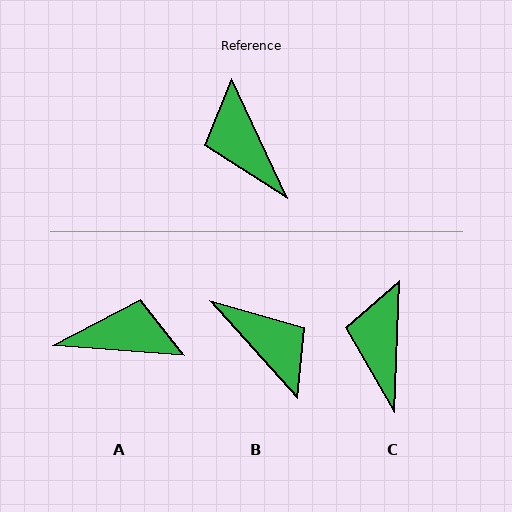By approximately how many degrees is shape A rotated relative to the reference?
Approximately 120 degrees clockwise.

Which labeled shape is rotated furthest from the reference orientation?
B, about 163 degrees away.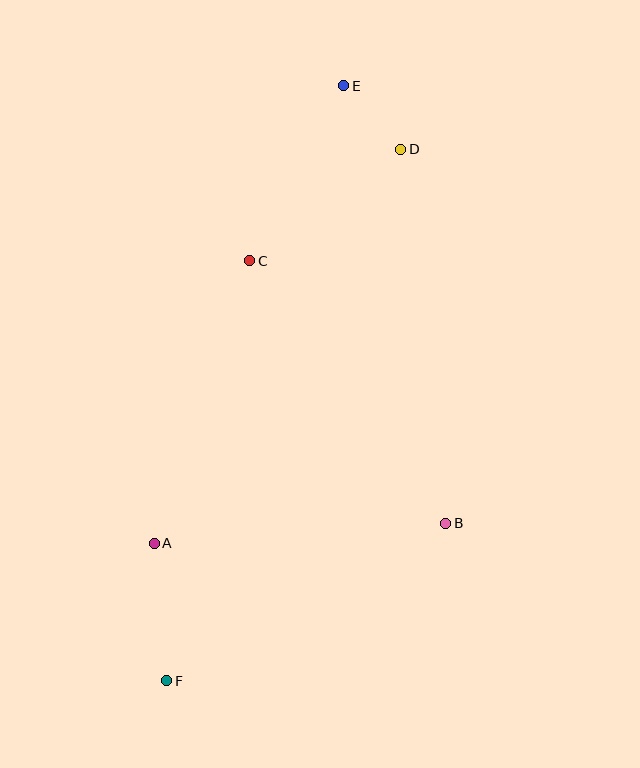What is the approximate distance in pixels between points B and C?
The distance between B and C is approximately 327 pixels.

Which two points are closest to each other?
Points D and E are closest to each other.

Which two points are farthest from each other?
Points E and F are farthest from each other.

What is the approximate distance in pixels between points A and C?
The distance between A and C is approximately 298 pixels.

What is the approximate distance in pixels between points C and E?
The distance between C and E is approximately 199 pixels.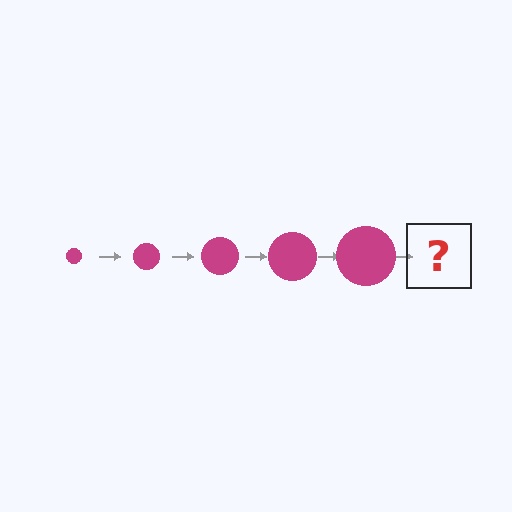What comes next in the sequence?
The next element should be a magenta circle, larger than the previous one.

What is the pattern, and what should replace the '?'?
The pattern is that the circle gets progressively larger each step. The '?' should be a magenta circle, larger than the previous one.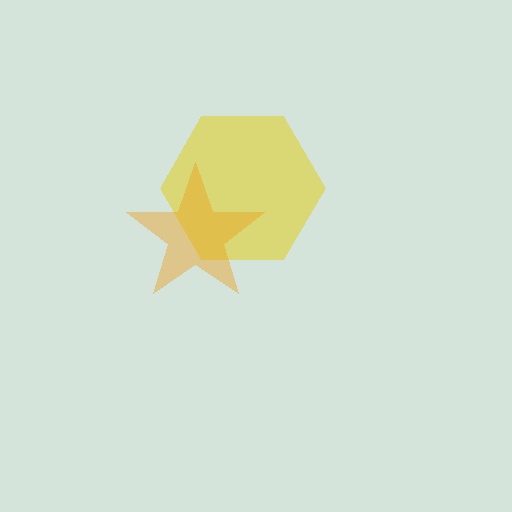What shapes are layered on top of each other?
The layered shapes are: a yellow hexagon, an orange star.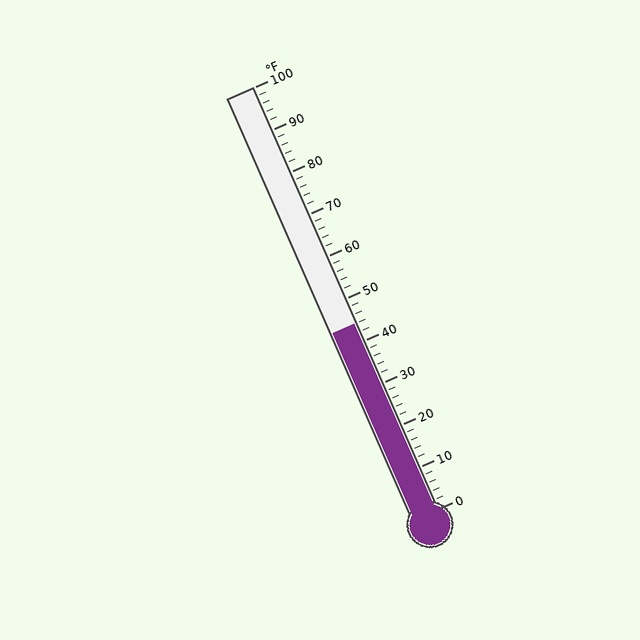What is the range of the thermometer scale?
The thermometer scale ranges from 0°F to 100°F.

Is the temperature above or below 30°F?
The temperature is above 30°F.